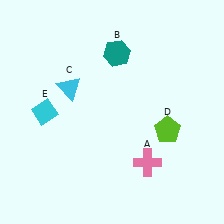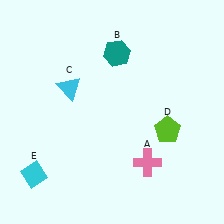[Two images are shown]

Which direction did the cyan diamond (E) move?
The cyan diamond (E) moved down.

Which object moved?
The cyan diamond (E) moved down.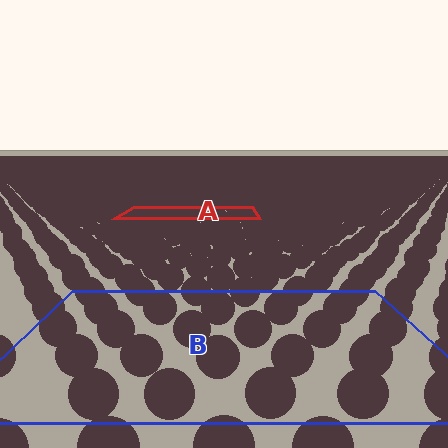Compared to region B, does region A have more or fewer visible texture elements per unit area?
Region A has more texture elements per unit area — they are packed more densely because it is farther away.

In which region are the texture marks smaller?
The texture marks are smaller in region A, because it is farther away.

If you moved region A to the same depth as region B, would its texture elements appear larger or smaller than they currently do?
They would appear larger. At a closer depth, the same texture elements are projected at a bigger on-screen size.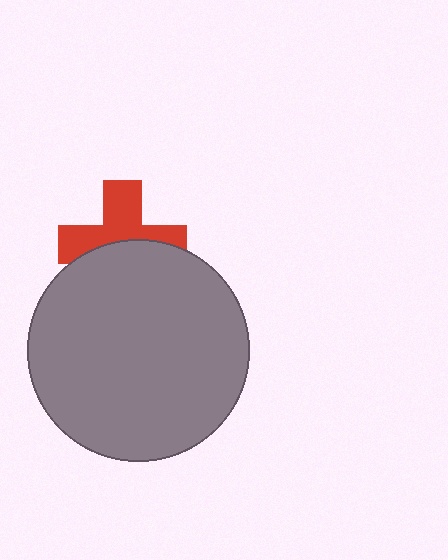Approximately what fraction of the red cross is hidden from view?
Roughly 47% of the red cross is hidden behind the gray circle.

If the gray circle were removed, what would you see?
You would see the complete red cross.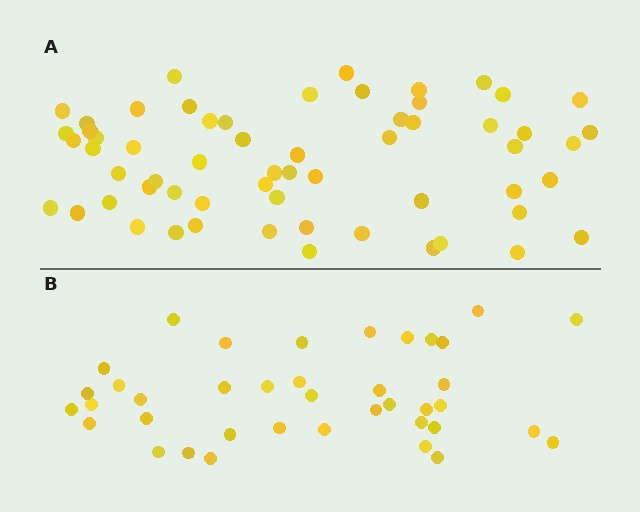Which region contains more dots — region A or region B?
Region A (the top region) has more dots.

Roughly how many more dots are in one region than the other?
Region A has approximately 20 more dots than region B.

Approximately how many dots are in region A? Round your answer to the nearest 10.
About 60 dots.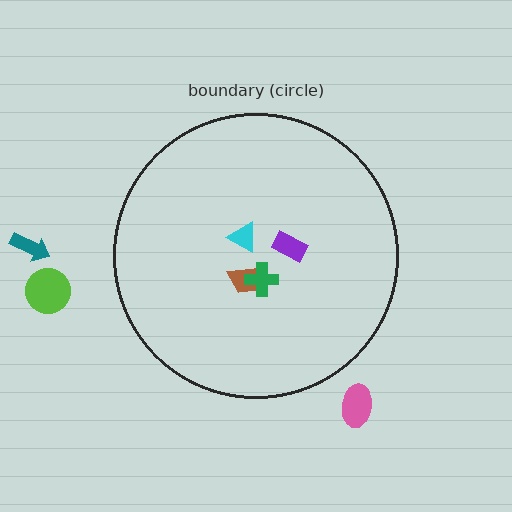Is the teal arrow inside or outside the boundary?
Outside.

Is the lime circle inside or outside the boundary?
Outside.